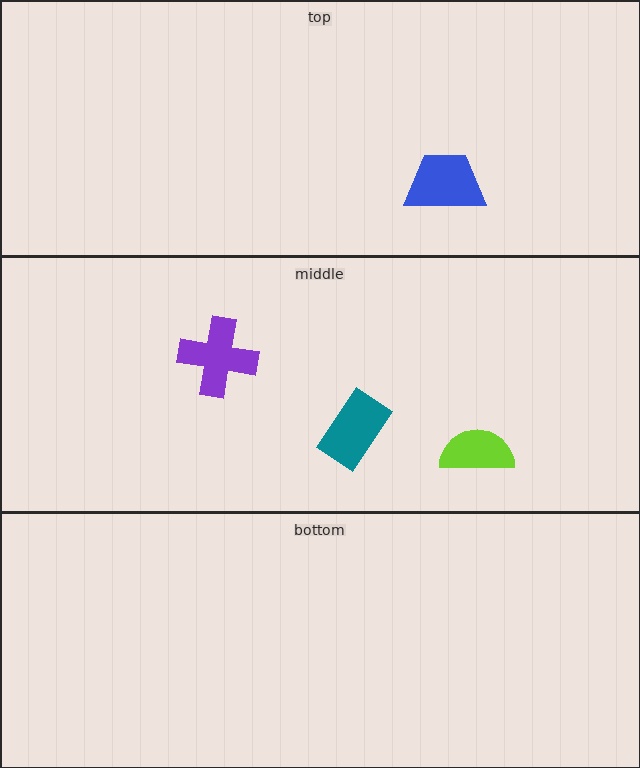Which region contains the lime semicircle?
The middle region.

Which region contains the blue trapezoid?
The top region.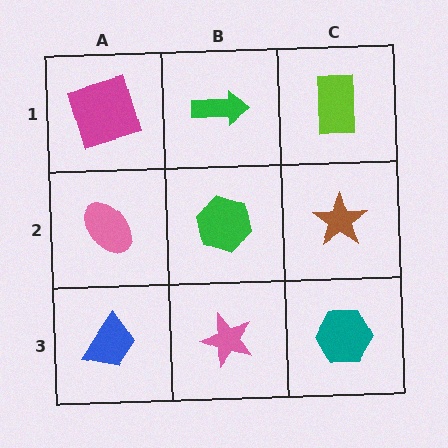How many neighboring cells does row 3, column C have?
2.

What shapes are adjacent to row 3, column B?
A green hexagon (row 2, column B), a blue trapezoid (row 3, column A), a teal hexagon (row 3, column C).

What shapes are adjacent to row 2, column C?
A lime rectangle (row 1, column C), a teal hexagon (row 3, column C), a green hexagon (row 2, column B).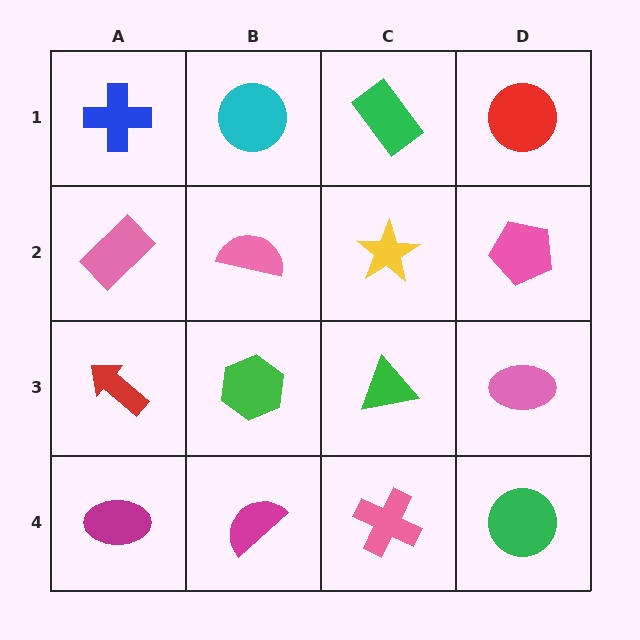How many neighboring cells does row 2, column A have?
3.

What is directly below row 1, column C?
A yellow star.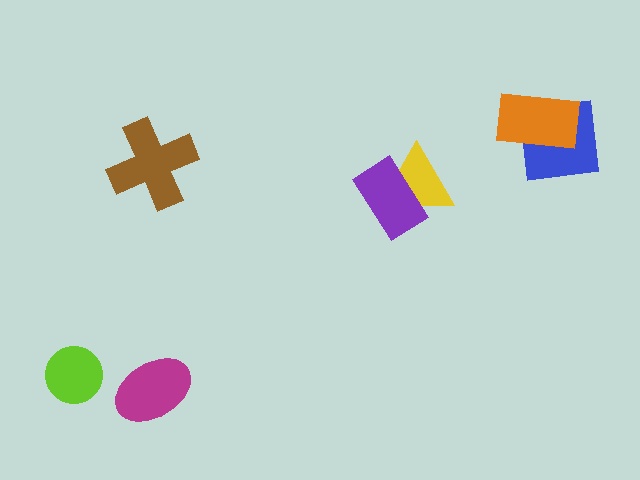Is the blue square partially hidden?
Yes, it is partially covered by another shape.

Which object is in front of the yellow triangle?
The purple rectangle is in front of the yellow triangle.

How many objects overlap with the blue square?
1 object overlaps with the blue square.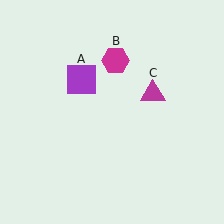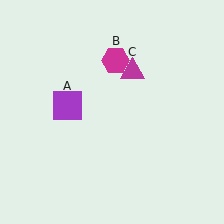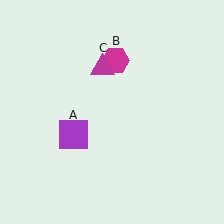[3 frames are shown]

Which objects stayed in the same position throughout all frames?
Magenta hexagon (object B) remained stationary.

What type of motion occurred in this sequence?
The purple square (object A), magenta triangle (object C) rotated counterclockwise around the center of the scene.